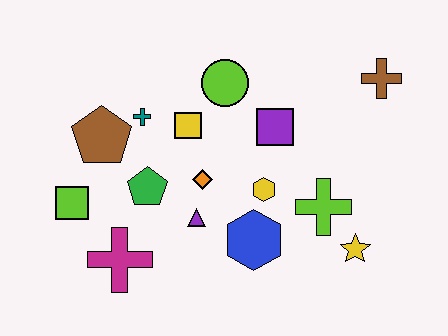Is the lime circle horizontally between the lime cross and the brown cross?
No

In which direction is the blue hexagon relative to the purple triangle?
The blue hexagon is to the right of the purple triangle.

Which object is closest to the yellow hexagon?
The blue hexagon is closest to the yellow hexagon.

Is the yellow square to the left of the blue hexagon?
Yes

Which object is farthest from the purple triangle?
The brown cross is farthest from the purple triangle.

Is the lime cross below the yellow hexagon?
Yes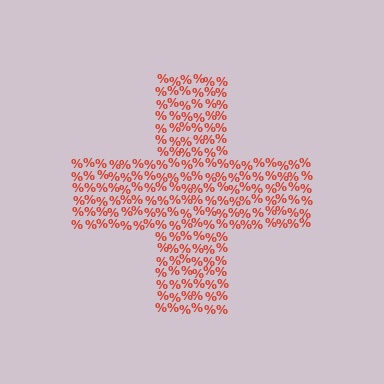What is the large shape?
The large shape is a cross.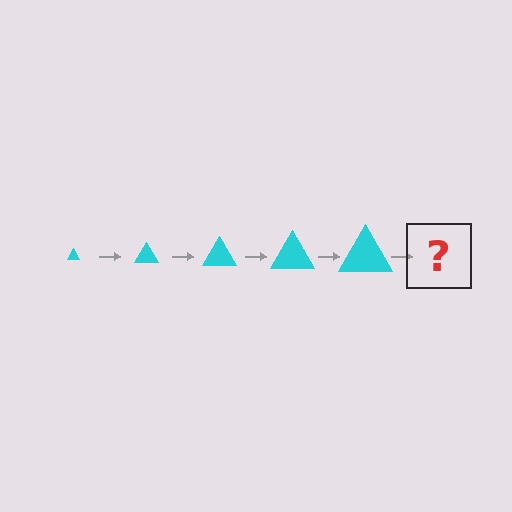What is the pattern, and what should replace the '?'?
The pattern is that the triangle gets progressively larger each step. The '?' should be a cyan triangle, larger than the previous one.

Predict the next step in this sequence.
The next step is a cyan triangle, larger than the previous one.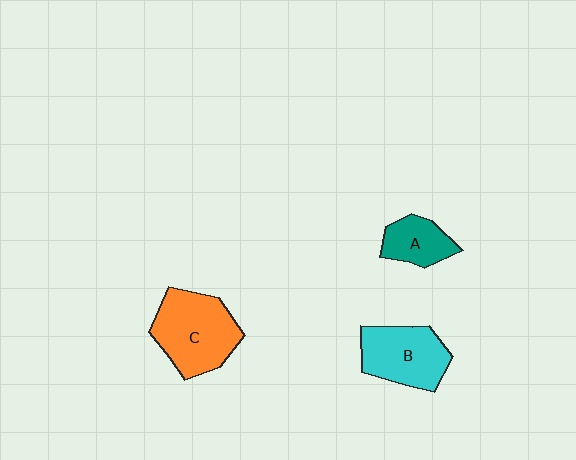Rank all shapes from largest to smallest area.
From largest to smallest: C (orange), B (cyan), A (teal).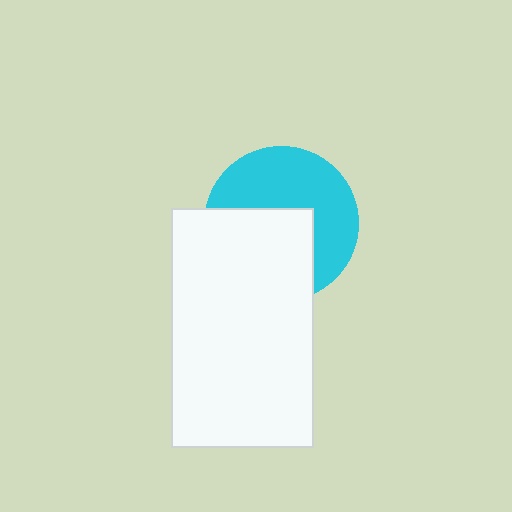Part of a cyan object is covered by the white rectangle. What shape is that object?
It is a circle.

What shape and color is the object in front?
The object in front is a white rectangle.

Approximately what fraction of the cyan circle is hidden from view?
Roughly 47% of the cyan circle is hidden behind the white rectangle.